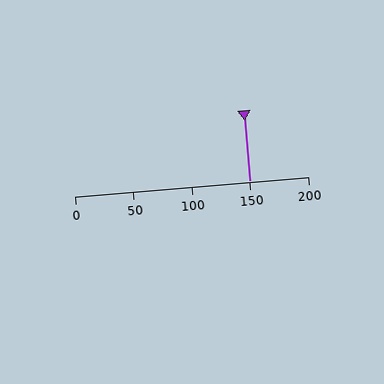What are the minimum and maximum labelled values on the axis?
The axis runs from 0 to 200.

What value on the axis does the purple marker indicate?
The marker indicates approximately 150.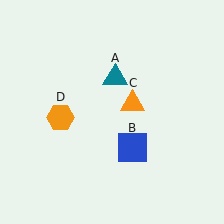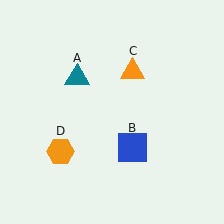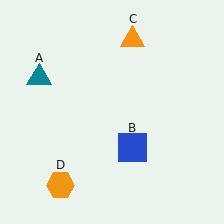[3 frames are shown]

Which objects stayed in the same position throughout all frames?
Blue square (object B) remained stationary.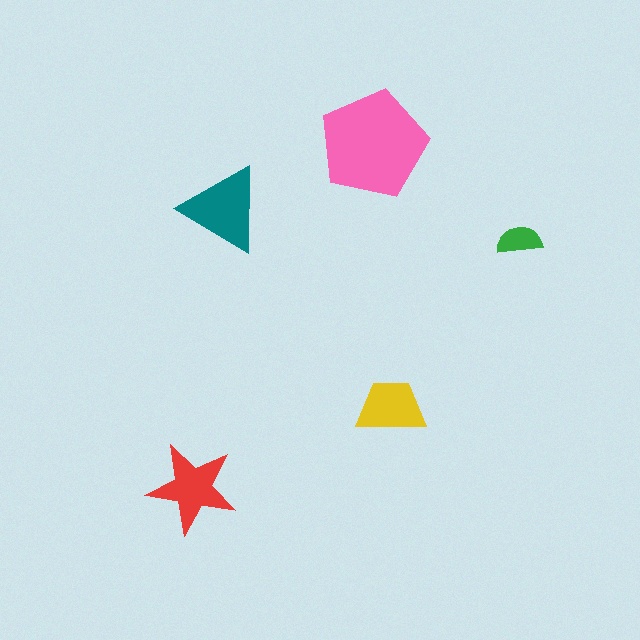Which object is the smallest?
The green semicircle.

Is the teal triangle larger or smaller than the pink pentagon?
Smaller.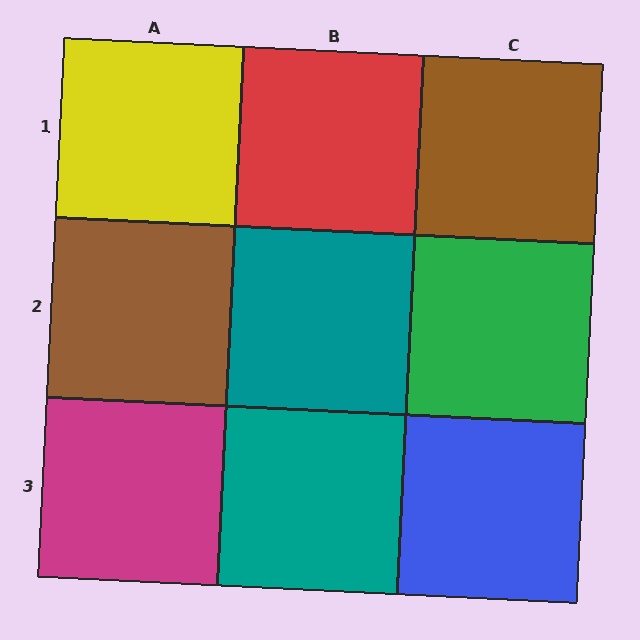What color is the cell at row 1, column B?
Red.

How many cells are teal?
2 cells are teal.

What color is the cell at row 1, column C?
Brown.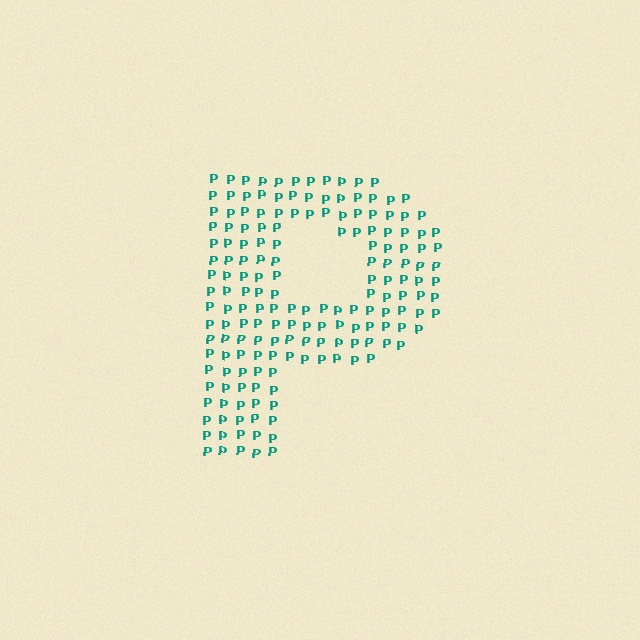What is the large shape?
The large shape is the letter P.